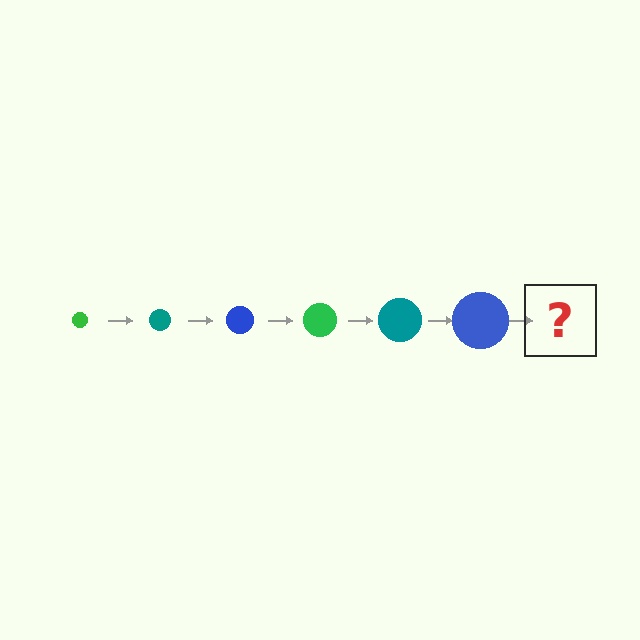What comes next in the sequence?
The next element should be a green circle, larger than the previous one.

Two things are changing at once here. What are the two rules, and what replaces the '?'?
The two rules are that the circle grows larger each step and the color cycles through green, teal, and blue. The '?' should be a green circle, larger than the previous one.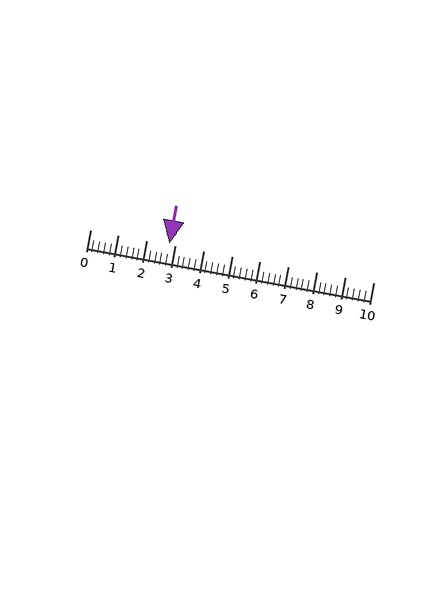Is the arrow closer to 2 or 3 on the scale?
The arrow is closer to 3.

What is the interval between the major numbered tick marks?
The major tick marks are spaced 1 units apart.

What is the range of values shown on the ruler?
The ruler shows values from 0 to 10.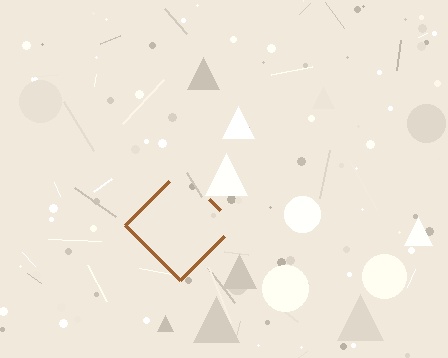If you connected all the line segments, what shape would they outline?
They would outline a diamond.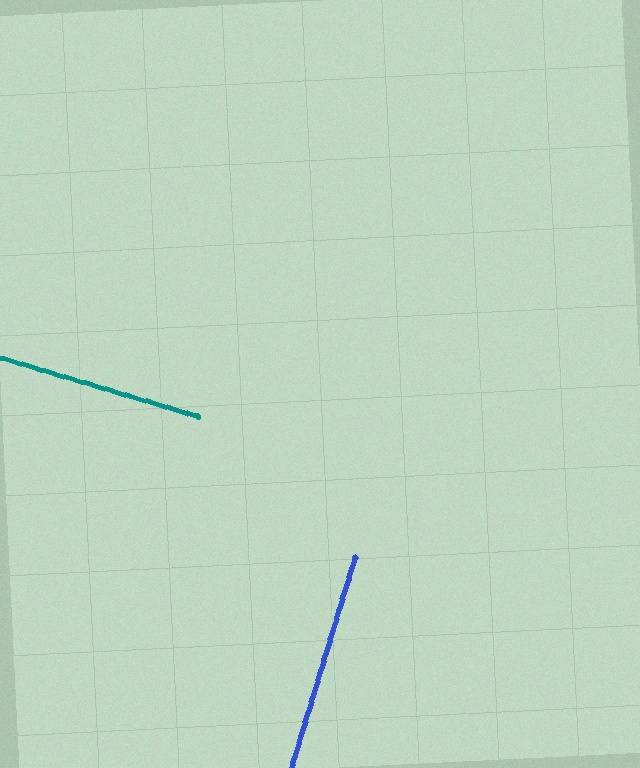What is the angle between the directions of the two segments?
Approximately 90 degrees.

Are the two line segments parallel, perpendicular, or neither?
Perpendicular — they meet at approximately 90°.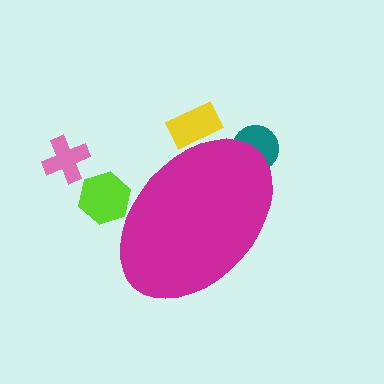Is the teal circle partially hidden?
Yes, the teal circle is partially hidden behind the magenta ellipse.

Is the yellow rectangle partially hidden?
Yes, the yellow rectangle is partially hidden behind the magenta ellipse.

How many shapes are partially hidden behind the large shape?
3 shapes are partially hidden.